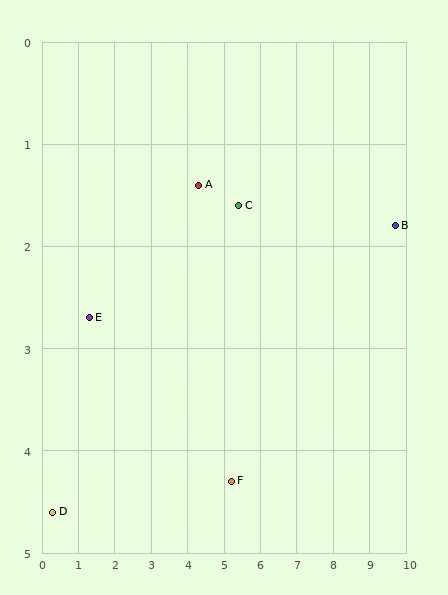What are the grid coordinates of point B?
Point B is at approximately (9.7, 1.8).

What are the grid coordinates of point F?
Point F is at approximately (5.2, 4.3).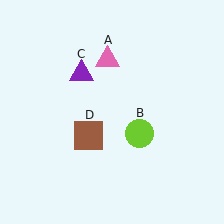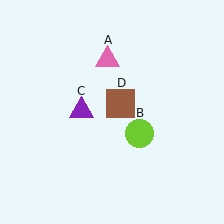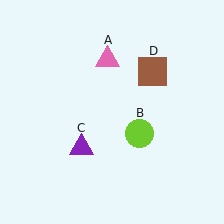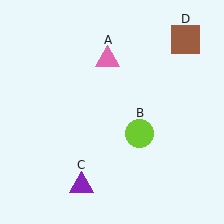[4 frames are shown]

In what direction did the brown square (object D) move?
The brown square (object D) moved up and to the right.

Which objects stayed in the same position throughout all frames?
Pink triangle (object A) and lime circle (object B) remained stationary.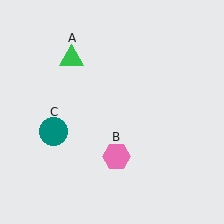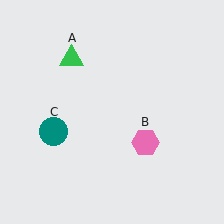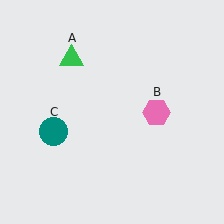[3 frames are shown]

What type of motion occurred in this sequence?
The pink hexagon (object B) rotated counterclockwise around the center of the scene.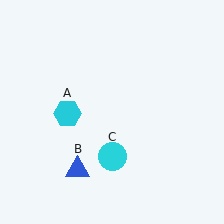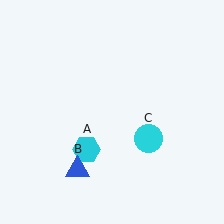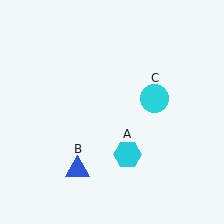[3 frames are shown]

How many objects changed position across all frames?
2 objects changed position: cyan hexagon (object A), cyan circle (object C).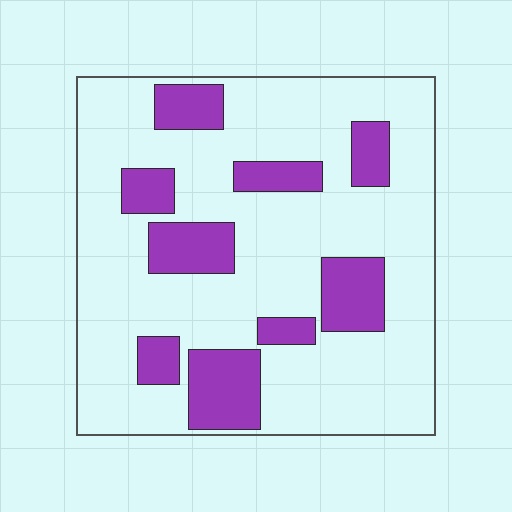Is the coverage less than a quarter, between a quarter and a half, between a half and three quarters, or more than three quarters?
Less than a quarter.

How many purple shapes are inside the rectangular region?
9.